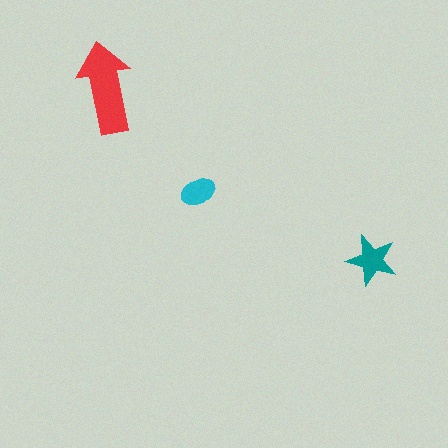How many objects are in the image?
There are 3 objects in the image.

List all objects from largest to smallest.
The red arrow, the teal star, the cyan ellipse.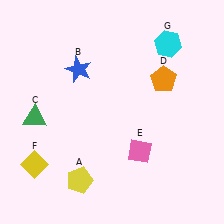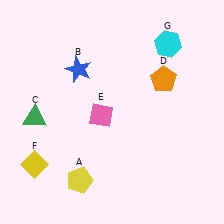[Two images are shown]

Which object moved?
The pink diamond (E) moved left.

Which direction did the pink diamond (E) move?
The pink diamond (E) moved left.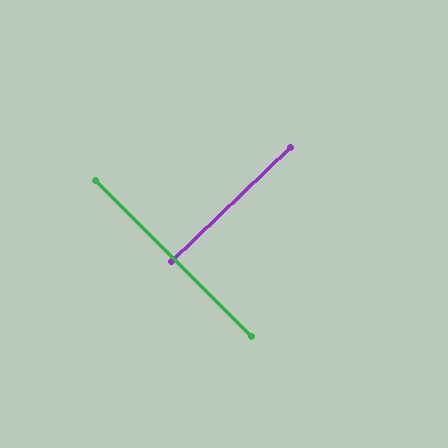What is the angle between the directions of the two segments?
Approximately 89 degrees.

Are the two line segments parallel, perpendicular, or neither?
Perpendicular — they meet at approximately 89°.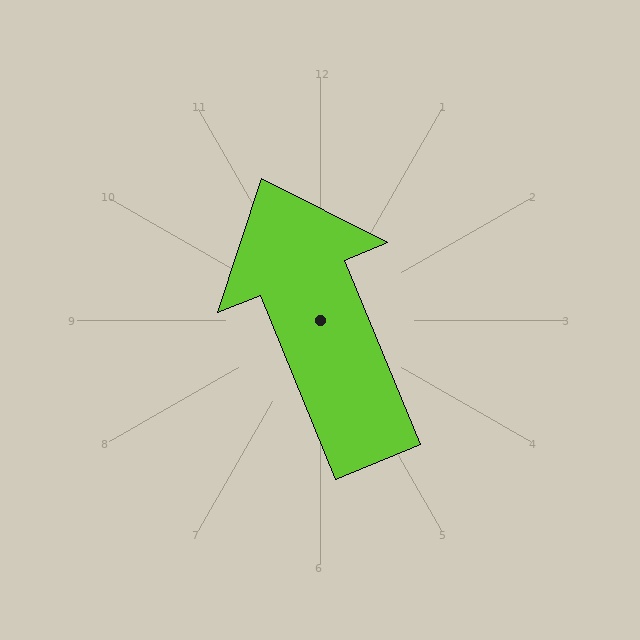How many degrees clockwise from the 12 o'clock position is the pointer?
Approximately 338 degrees.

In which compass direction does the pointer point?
North.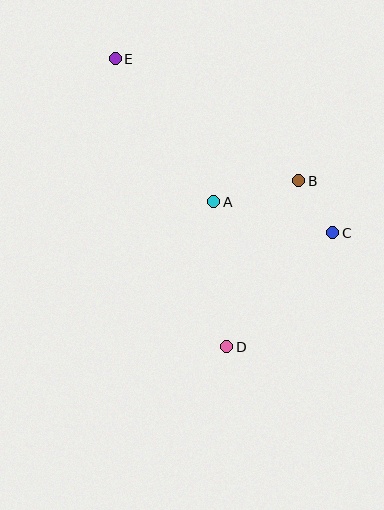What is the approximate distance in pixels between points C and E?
The distance between C and E is approximately 278 pixels.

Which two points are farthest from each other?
Points D and E are farthest from each other.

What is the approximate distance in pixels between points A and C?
The distance between A and C is approximately 123 pixels.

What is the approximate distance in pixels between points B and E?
The distance between B and E is approximately 220 pixels.